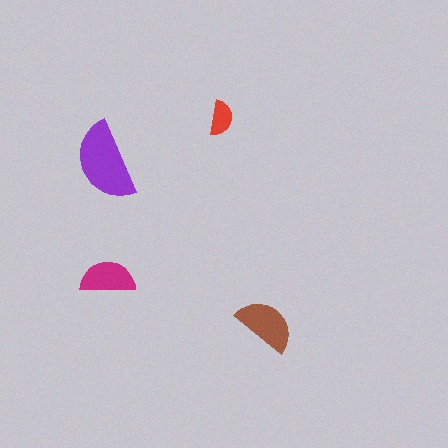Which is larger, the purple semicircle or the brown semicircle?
The purple one.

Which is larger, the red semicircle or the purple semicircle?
The purple one.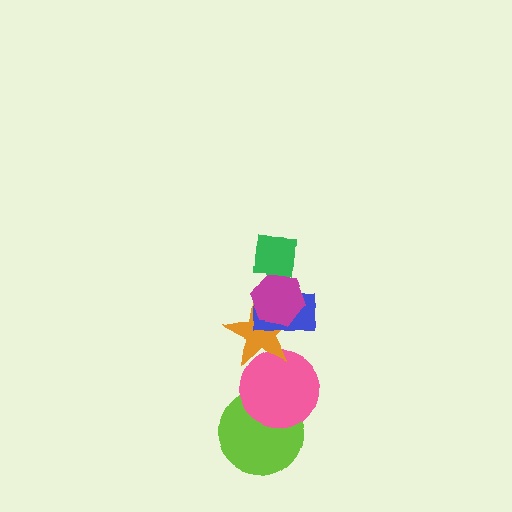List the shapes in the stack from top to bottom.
From top to bottom: the green square, the magenta hexagon, the blue rectangle, the orange star, the pink circle, the lime circle.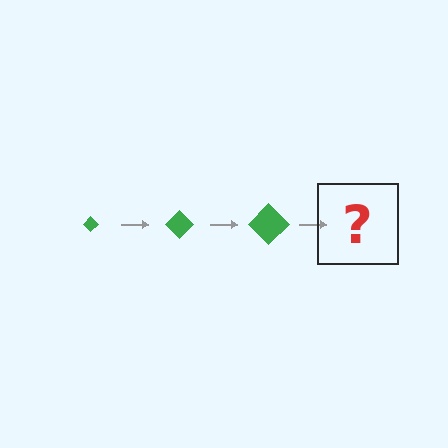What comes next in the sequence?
The next element should be a green diamond, larger than the previous one.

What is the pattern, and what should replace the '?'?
The pattern is that the diamond gets progressively larger each step. The '?' should be a green diamond, larger than the previous one.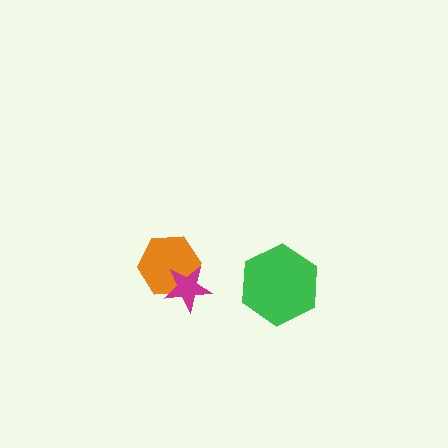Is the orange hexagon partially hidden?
Yes, it is partially covered by another shape.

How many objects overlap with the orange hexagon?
1 object overlaps with the orange hexagon.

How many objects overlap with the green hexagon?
0 objects overlap with the green hexagon.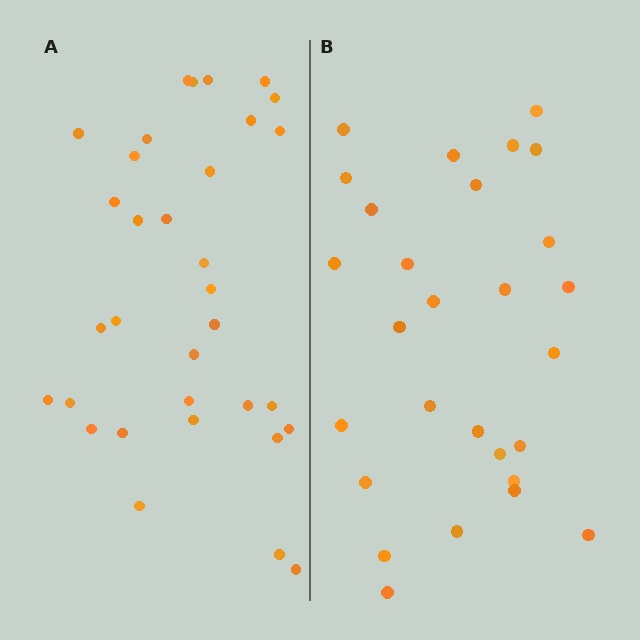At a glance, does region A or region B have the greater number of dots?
Region A (the left region) has more dots.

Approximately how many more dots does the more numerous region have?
Region A has about 5 more dots than region B.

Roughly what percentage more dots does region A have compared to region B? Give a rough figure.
About 20% more.